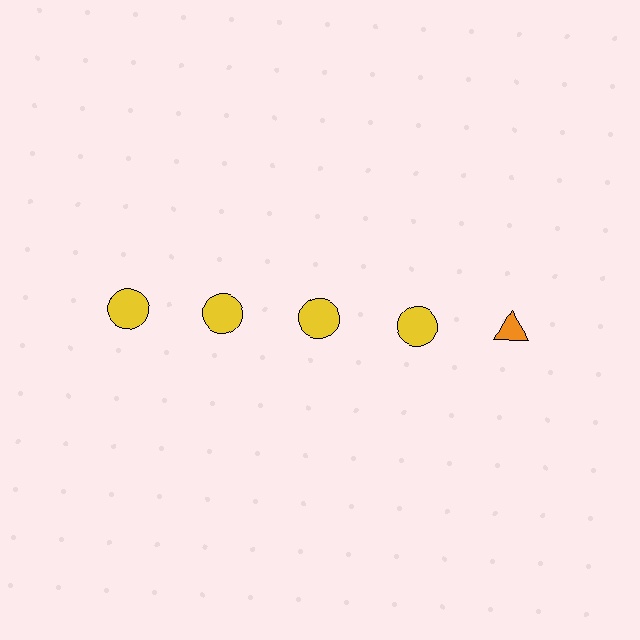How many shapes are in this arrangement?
There are 5 shapes arranged in a grid pattern.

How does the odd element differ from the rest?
It differs in both color (orange instead of yellow) and shape (triangle instead of circle).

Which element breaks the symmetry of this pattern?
The orange triangle in the top row, rightmost column breaks the symmetry. All other shapes are yellow circles.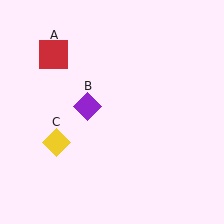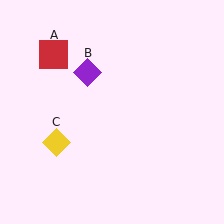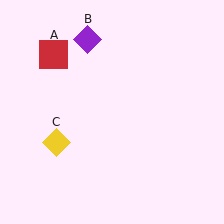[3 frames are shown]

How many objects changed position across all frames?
1 object changed position: purple diamond (object B).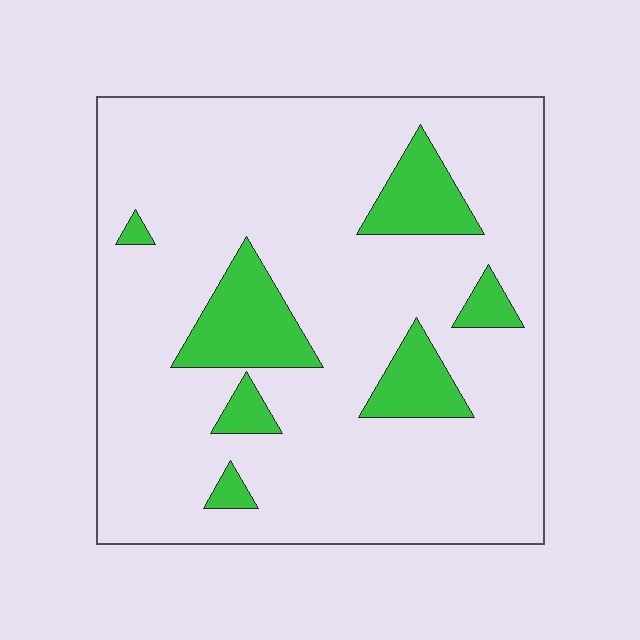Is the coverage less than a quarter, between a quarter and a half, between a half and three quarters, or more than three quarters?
Less than a quarter.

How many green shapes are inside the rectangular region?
7.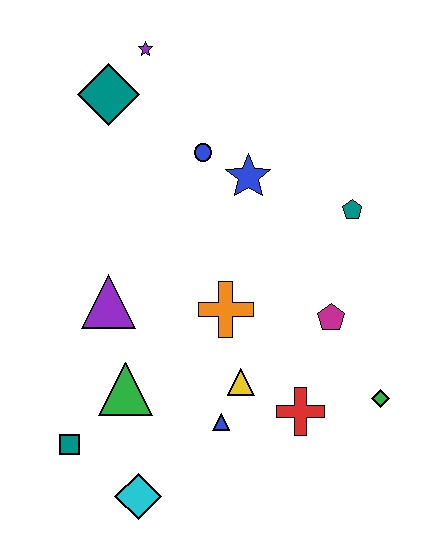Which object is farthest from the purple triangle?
The green diamond is farthest from the purple triangle.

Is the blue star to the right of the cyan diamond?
Yes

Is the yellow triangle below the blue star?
Yes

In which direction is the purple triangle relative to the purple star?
The purple triangle is below the purple star.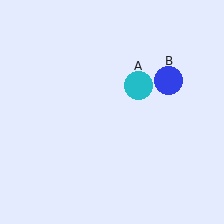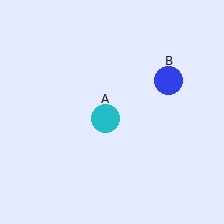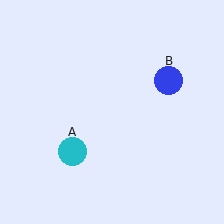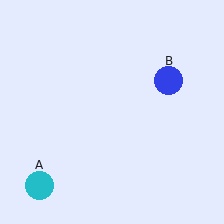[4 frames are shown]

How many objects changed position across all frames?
1 object changed position: cyan circle (object A).